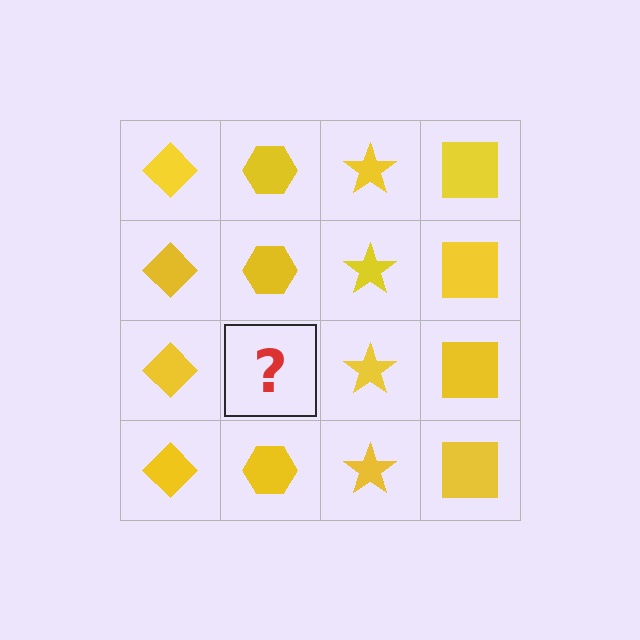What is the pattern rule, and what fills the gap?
The rule is that each column has a consistent shape. The gap should be filled with a yellow hexagon.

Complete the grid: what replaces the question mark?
The question mark should be replaced with a yellow hexagon.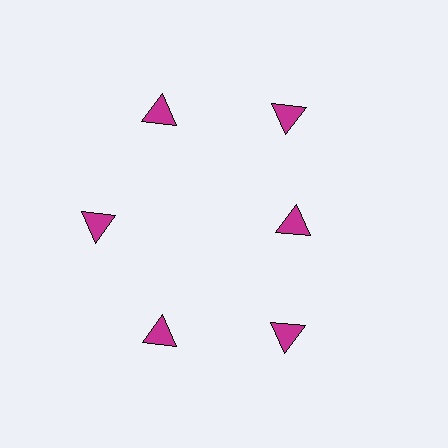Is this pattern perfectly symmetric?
No. The 6 magenta triangles are arranged in a ring, but one element near the 3 o'clock position is pulled inward toward the center, breaking the 6-fold rotational symmetry.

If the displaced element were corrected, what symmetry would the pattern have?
It would have 6-fold rotational symmetry — the pattern would map onto itself every 60 degrees.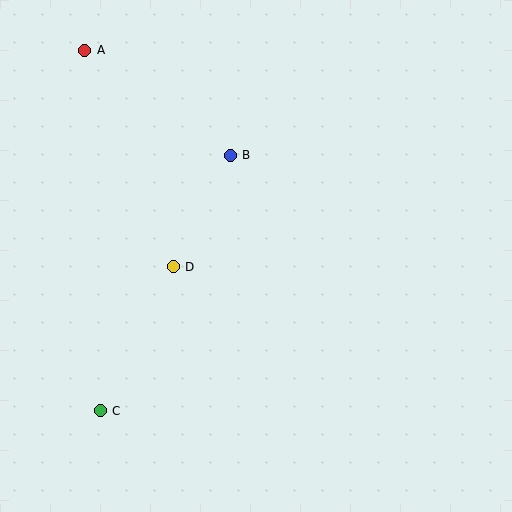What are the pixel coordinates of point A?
Point A is at (85, 50).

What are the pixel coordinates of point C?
Point C is at (100, 411).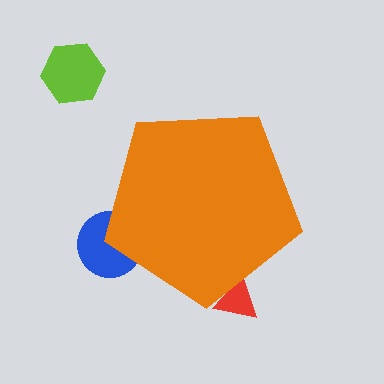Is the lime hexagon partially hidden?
No, the lime hexagon is fully visible.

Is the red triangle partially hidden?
Yes, the red triangle is partially hidden behind the orange pentagon.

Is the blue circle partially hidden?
Yes, the blue circle is partially hidden behind the orange pentagon.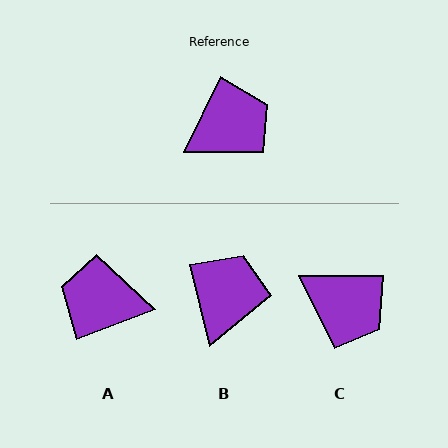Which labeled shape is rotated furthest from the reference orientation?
A, about 137 degrees away.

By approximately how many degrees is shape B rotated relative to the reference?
Approximately 40 degrees counter-clockwise.